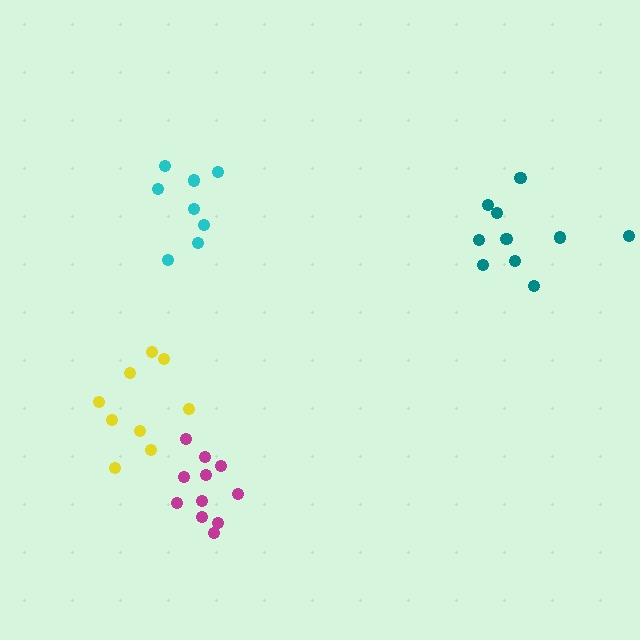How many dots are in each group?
Group 1: 10 dots, Group 2: 8 dots, Group 3: 9 dots, Group 4: 11 dots (38 total).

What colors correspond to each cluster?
The clusters are colored: teal, cyan, yellow, magenta.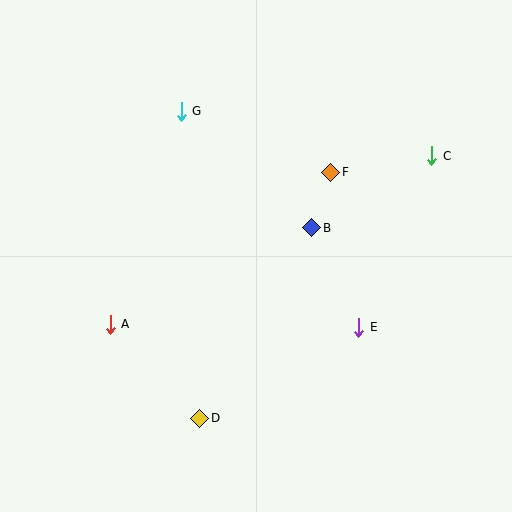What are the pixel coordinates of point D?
Point D is at (200, 418).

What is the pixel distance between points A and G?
The distance between A and G is 225 pixels.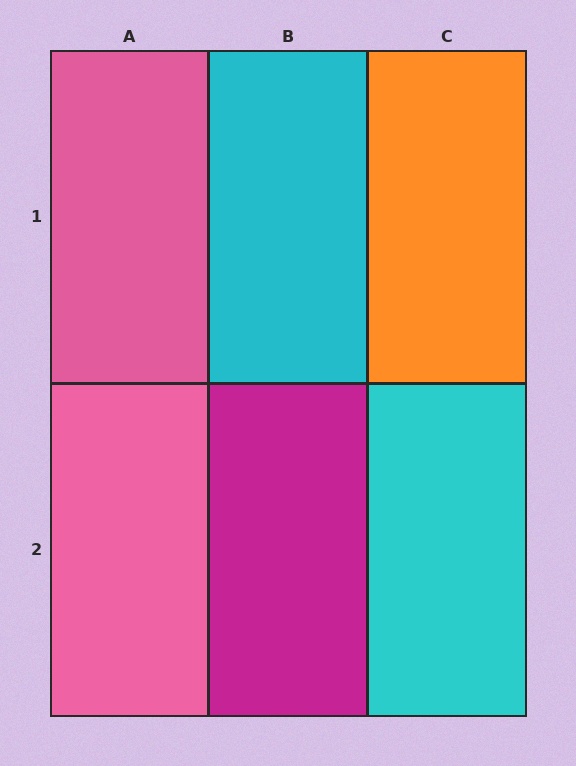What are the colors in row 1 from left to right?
Pink, cyan, orange.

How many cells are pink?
2 cells are pink.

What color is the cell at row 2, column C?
Cyan.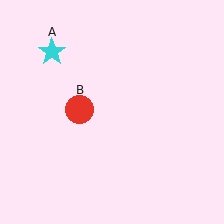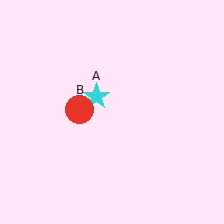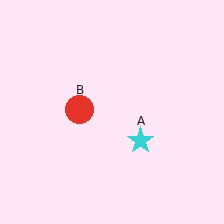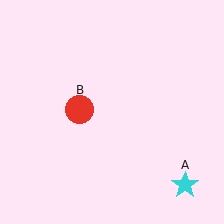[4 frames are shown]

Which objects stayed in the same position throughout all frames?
Red circle (object B) remained stationary.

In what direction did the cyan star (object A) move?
The cyan star (object A) moved down and to the right.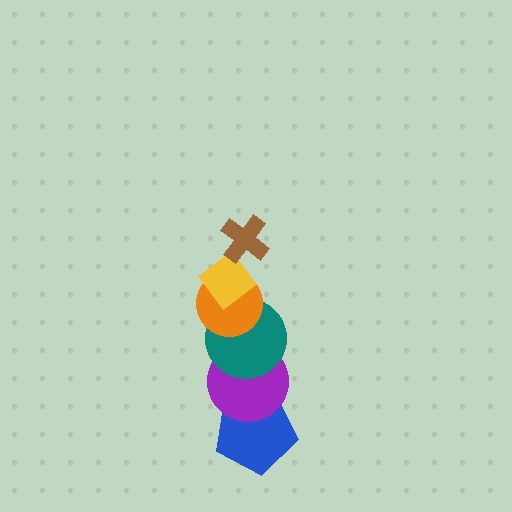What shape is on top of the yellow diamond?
The brown cross is on top of the yellow diamond.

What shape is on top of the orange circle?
The yellow diamond is on top of the orange circle.